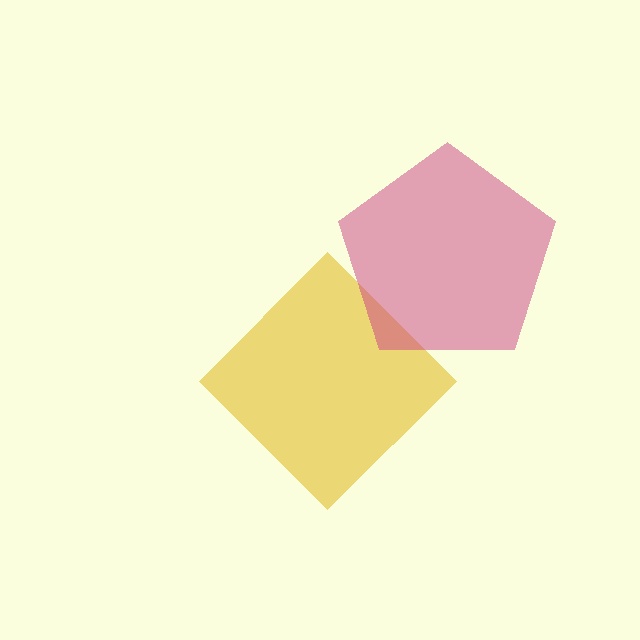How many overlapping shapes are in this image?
There are 2 overlapping shapes in the image.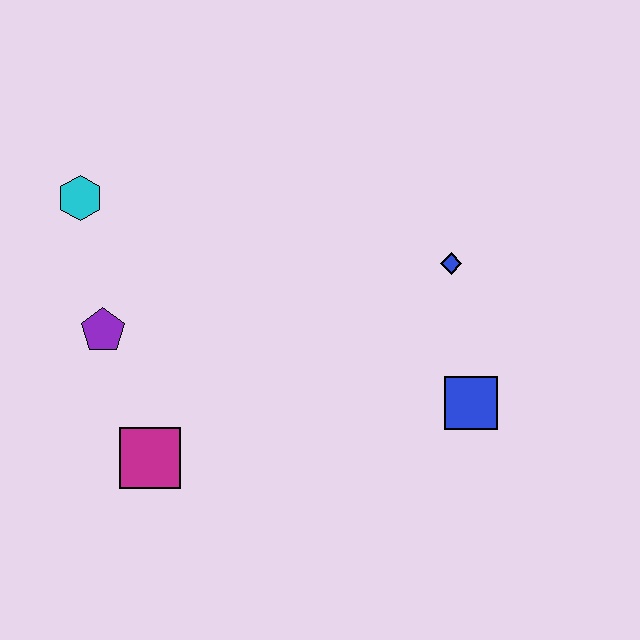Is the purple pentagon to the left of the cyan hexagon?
No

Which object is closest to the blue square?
The blue diamond is closest to the blue square.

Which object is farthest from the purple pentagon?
The blue square is farthest from the purple pentagon.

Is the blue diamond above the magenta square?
Yes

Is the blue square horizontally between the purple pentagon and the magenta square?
No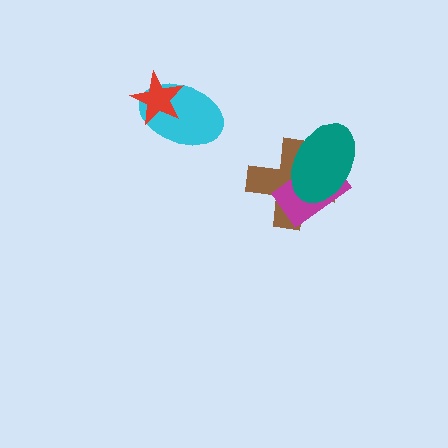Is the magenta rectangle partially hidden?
Yes, it is partially covered by another shape.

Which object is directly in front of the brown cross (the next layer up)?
The magenta rectangle is directly in front of the brown cross.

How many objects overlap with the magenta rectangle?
2 objects overlap with the magenta rectangle.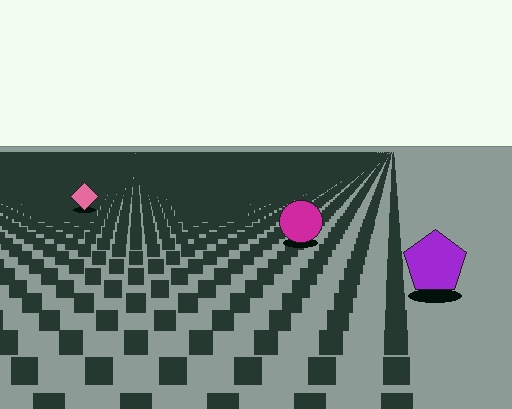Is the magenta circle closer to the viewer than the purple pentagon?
No. The purple pentagon is closer — you can tell from the texture gradient: the ground texture is coarser near it.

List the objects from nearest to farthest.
From nearest to farthest: the purple pentagon, the magenta circle, the pink diamond.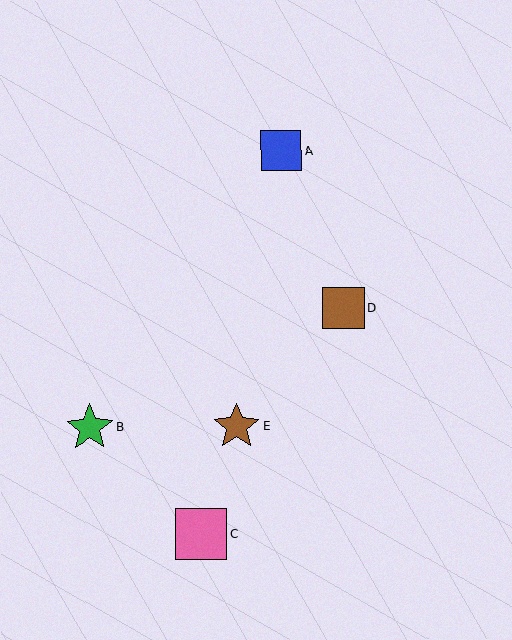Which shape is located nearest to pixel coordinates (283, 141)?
The blue square (labeled A) at (281, 151) is nearest to that location.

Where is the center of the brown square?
The center of the brown square is at (344, 308).